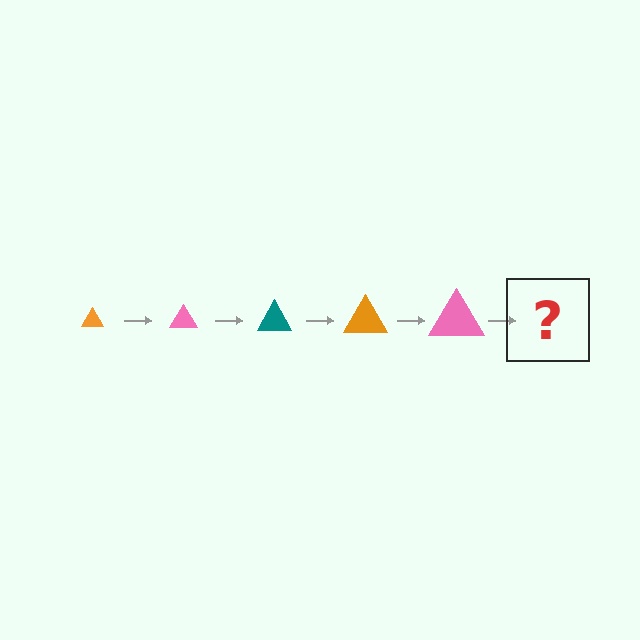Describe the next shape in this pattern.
It should be a teal triangle, larger than the previous one.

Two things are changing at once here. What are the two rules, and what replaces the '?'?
The two rules are that the triangle grows larger each step and the color cycles through orange, pink, and teal. The '?' should be a teal triangle, larger than the previous one.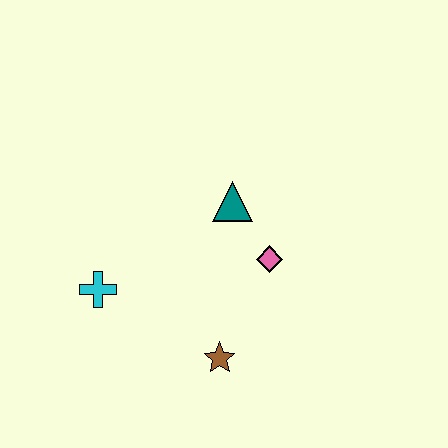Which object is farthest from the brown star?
The teal triangle is farthest from the brown star.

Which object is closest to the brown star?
The pink diamond is closest to the brown star.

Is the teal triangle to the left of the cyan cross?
No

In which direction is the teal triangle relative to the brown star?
The teal triangle is above the brown star.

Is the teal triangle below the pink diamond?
No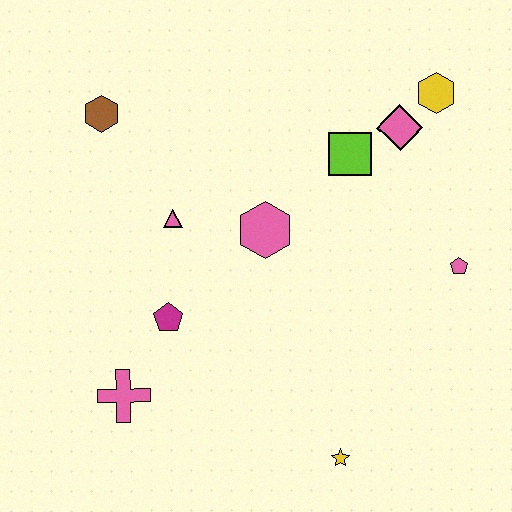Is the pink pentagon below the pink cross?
No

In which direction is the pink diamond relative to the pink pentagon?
The pink diamond is above the pink pentagon.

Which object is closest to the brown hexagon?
The pink triangle is closest to the brown hexagon.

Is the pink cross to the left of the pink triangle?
Yes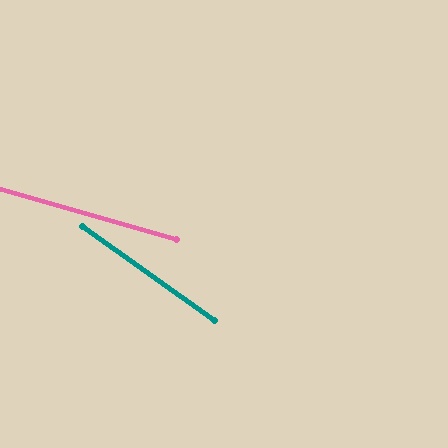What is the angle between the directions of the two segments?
Approximately 20 degrees.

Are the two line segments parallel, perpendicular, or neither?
Neither parallel nor perpendicular — they differ by about 20°.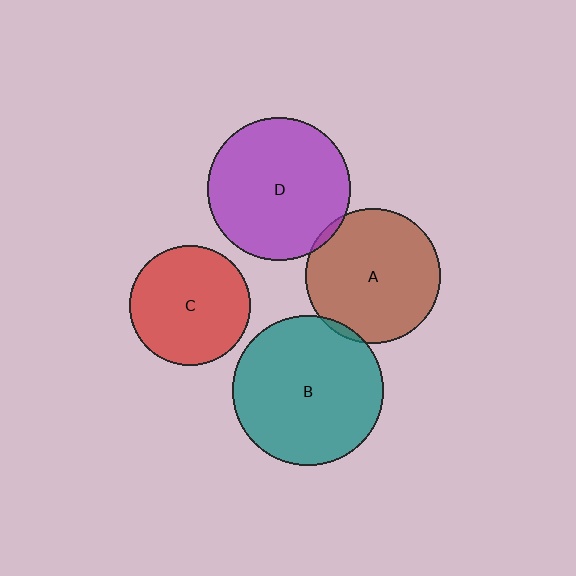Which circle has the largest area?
Circle B (teal).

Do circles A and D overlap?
Yes.